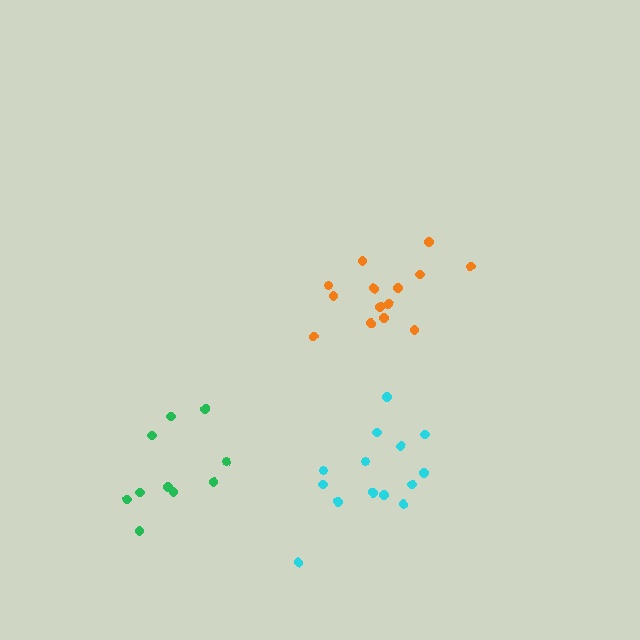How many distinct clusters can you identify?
There are 3 distinct clusters.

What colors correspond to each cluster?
The clusters are colored: orange, green, cyan.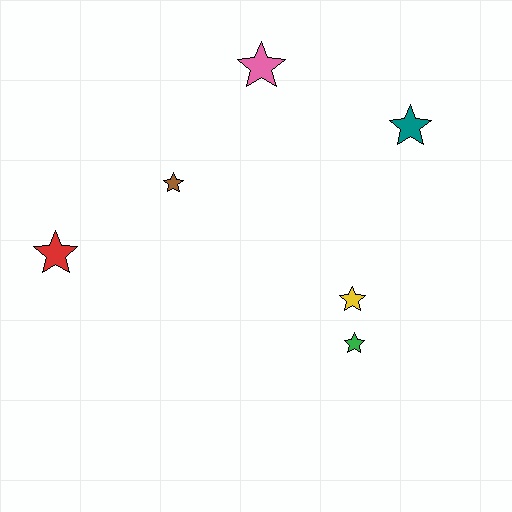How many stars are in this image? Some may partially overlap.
There are 6 stars.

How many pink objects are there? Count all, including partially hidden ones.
There is 1 pink object.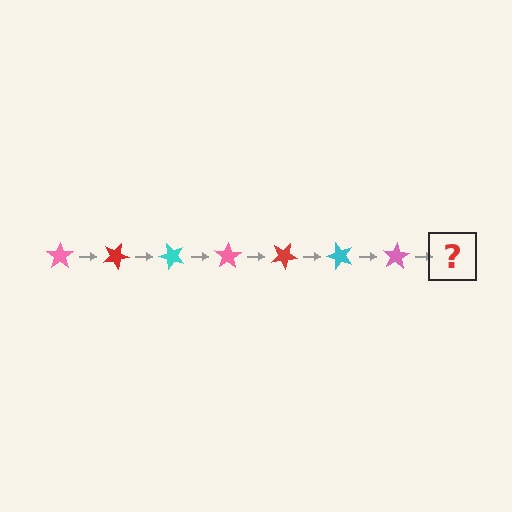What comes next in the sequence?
The next element should be a red star, rotated 175 degrees from the start.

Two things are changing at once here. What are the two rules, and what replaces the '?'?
The two rules are that it rotates 25 degrees each step and the color cycles through pink, red, and cyan. The '?' should be a red star, rotated 175 degrees from the start.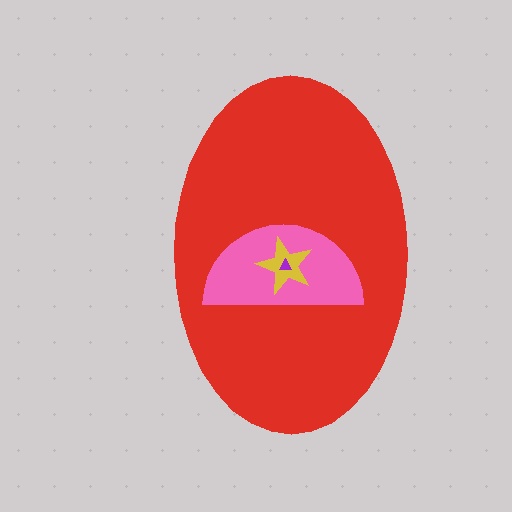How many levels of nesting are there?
4.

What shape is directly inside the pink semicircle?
The yellow star.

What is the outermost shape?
The red ellipse.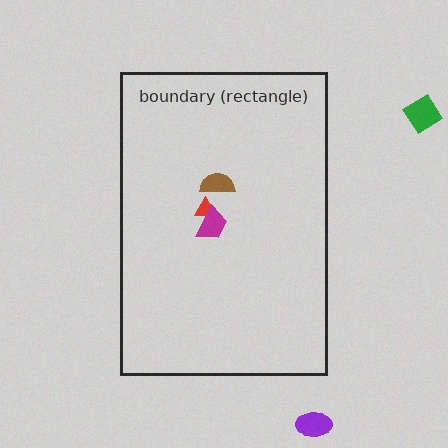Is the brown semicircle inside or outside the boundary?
Inside.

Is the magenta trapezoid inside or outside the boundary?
Inside.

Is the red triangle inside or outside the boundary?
Inside.